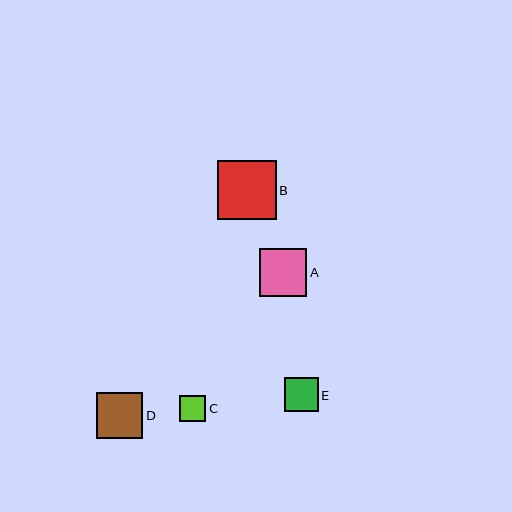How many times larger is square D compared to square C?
Square D is approximately 1.8 times the size of square C.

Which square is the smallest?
Square C is the smallest with a size of approximately 26 pixels.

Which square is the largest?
Square B is the largest with a size of approximately 59 pixels.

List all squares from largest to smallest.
From largest to smallest: B, A, D, E, C.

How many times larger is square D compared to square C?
Square D is approximately 1.8 times the size of square C.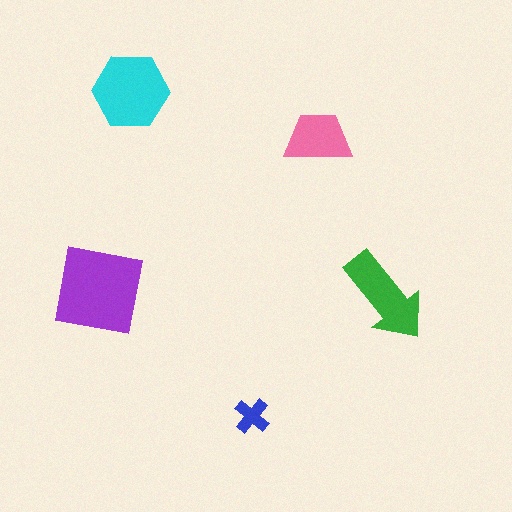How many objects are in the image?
There are 5 objects in the image.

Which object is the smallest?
The blue cross.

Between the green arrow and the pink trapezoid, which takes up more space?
The green arrow.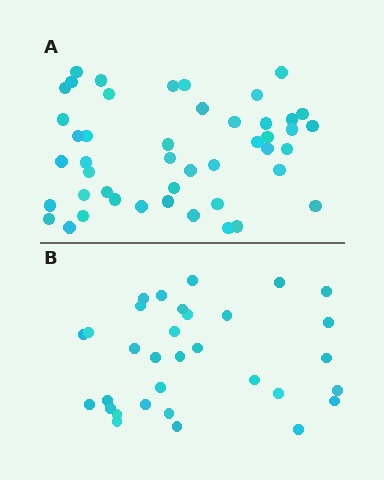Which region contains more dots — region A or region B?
Region A (the top region) has more dots.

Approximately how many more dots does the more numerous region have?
Region A has approximately 15 more dots than region B.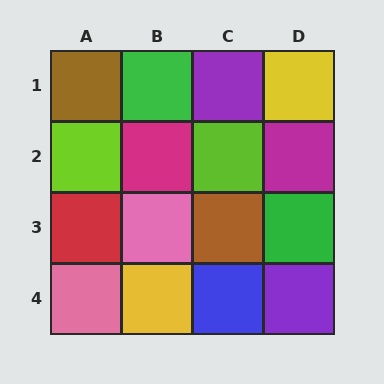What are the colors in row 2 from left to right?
Lime, magenta, lime, magenta.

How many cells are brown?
2 cells are brown.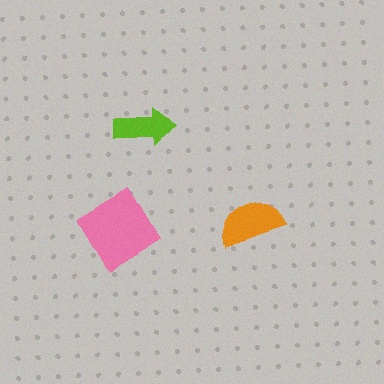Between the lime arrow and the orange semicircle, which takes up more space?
The orange semicircle.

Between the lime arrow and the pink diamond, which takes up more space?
The pink diamond.